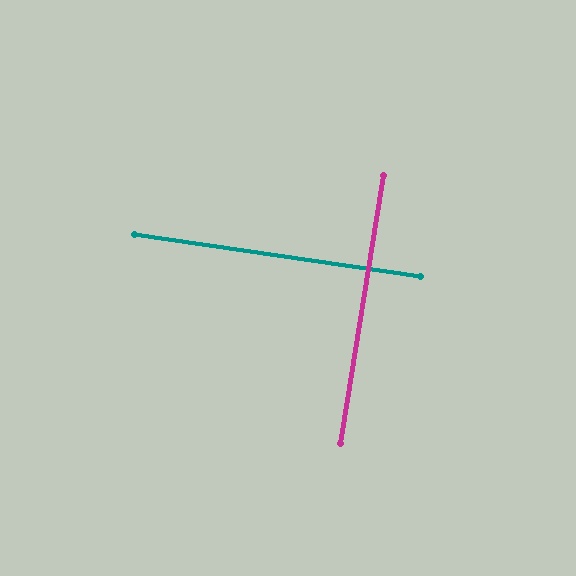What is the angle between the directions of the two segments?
Approximately 89 degrees.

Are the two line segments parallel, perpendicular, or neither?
Perpendicular — they meet at approximately 89°.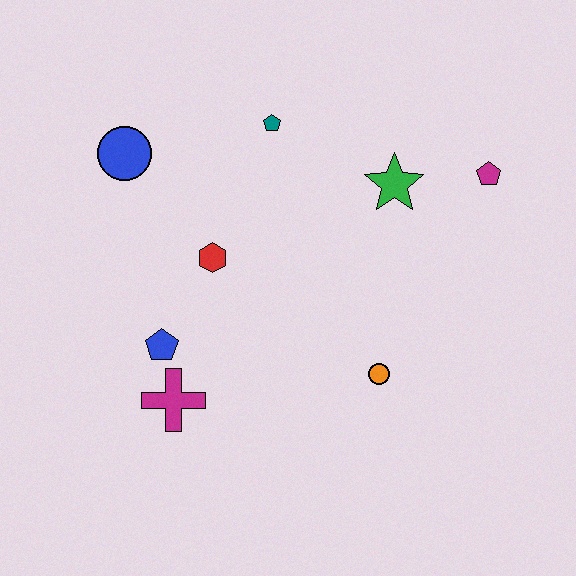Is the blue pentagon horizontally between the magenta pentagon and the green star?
No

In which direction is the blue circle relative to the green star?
The blue circle is to the left of the green star.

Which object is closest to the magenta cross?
The blue pentagon is closest to the magenta cross.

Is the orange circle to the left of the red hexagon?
No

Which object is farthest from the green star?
The magenta cross is farthest from the green star.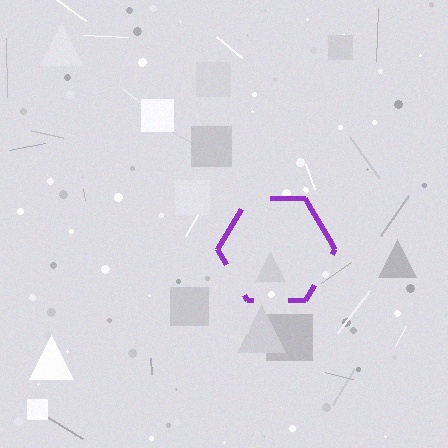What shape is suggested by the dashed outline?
The dashed outline suggests a hexagon.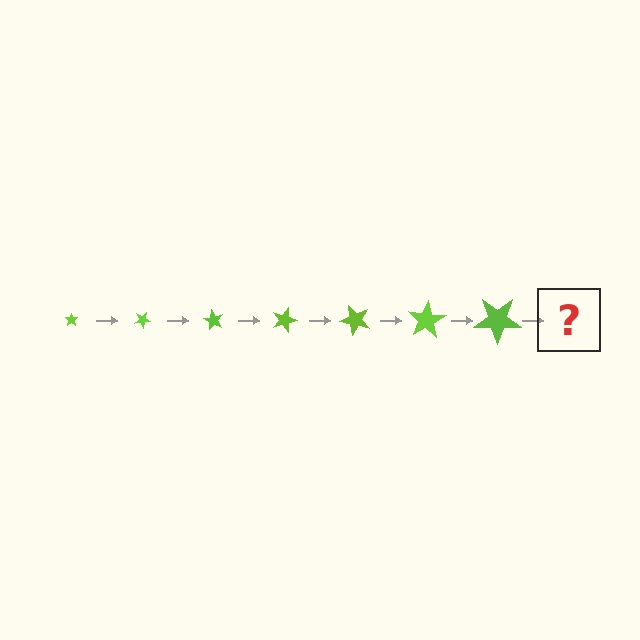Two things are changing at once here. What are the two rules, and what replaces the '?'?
The two rules are that the star grows larger each step and it rotates 30 degrees each step. The '?' should be a star, larger than the previous one and rotated 210 degrees from the start.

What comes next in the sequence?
The next element should be a star, larger than the previous one and rotated 210 degrees from the start.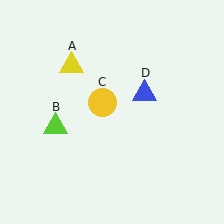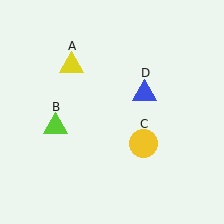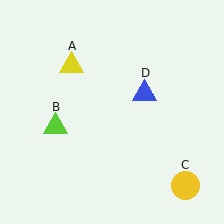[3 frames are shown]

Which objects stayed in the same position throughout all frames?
Yellow triangle (object A) and lime triangle (object B) and blue triangle (object D) remained stationary.